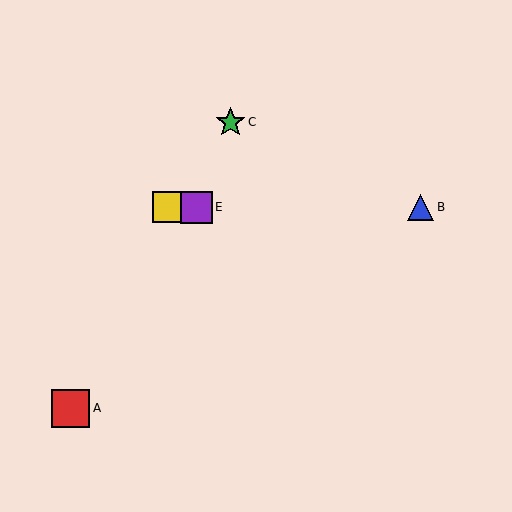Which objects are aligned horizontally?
Objects B, D, E are aligned horizontally.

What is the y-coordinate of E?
Object E is at y≈207.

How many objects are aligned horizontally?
3 objects (B, D, E) are aligned horizontally.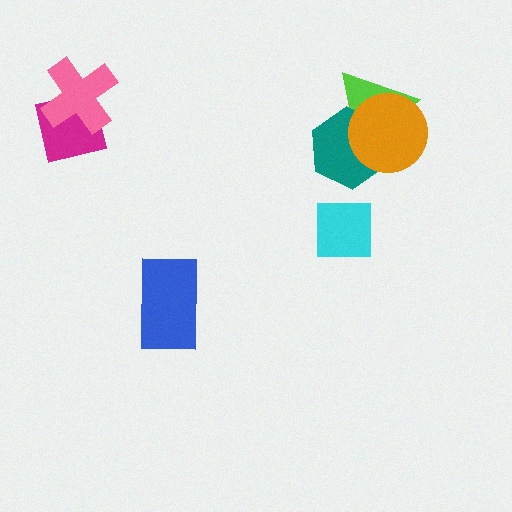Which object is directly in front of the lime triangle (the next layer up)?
The teal hexagon is directly in front of the lime triangle.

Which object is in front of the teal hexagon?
The orange circle is in front of the teal hexagon.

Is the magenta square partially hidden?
Yes, it is partially covered by another shape.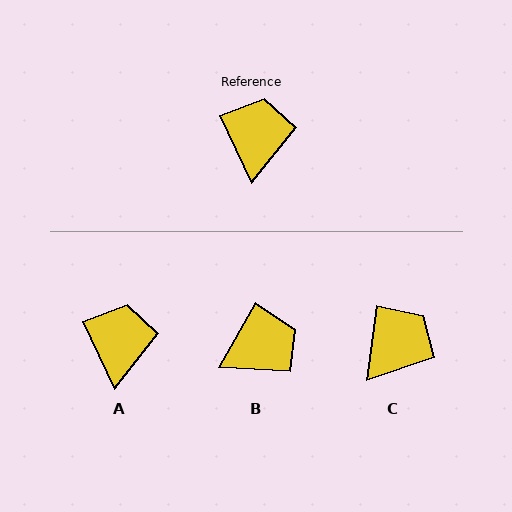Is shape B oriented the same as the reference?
No, it is off by about 55 degrees.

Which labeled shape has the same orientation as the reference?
A.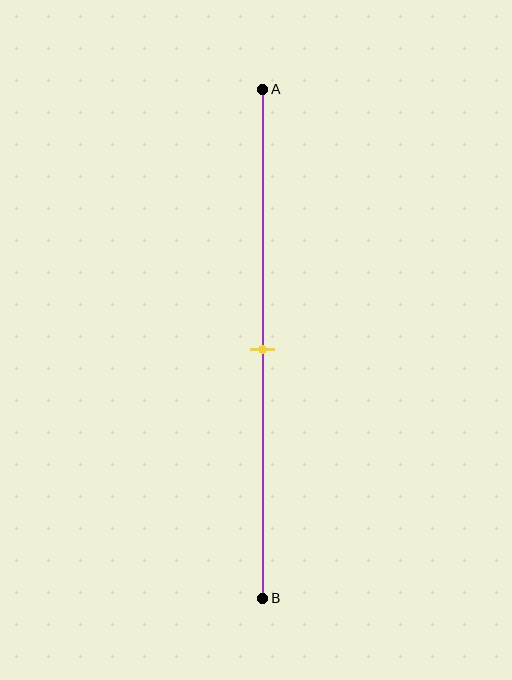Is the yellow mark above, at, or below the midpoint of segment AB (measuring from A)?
The yellow mark is approximately at the midpoint of segment AB.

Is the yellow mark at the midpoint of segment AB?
Yes, the mark is approximately at the midpoint.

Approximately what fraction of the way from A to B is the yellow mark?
The yellow mark is approximately 50% of the way from A to B.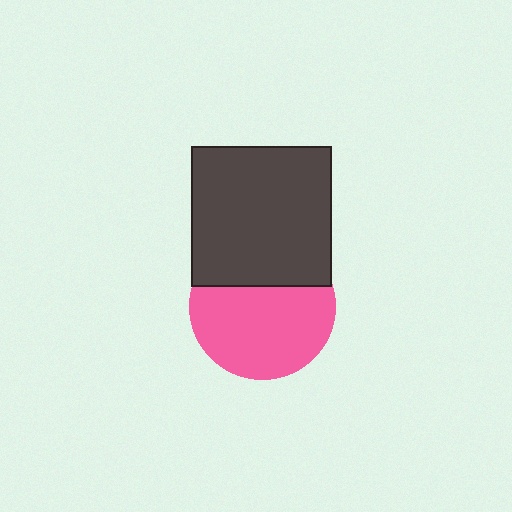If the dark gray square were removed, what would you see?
You would see the complete pink circle.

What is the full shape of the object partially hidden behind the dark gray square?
The partially hidden object is a pink circle.